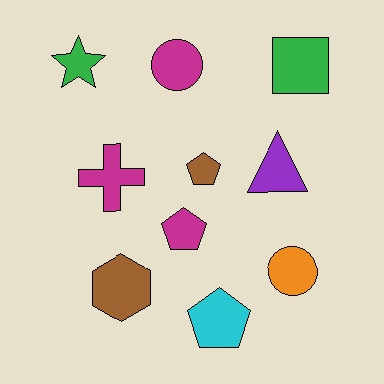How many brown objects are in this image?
There are 2 brown objects.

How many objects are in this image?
There are 10 objects.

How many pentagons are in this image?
There are 3 pentagons.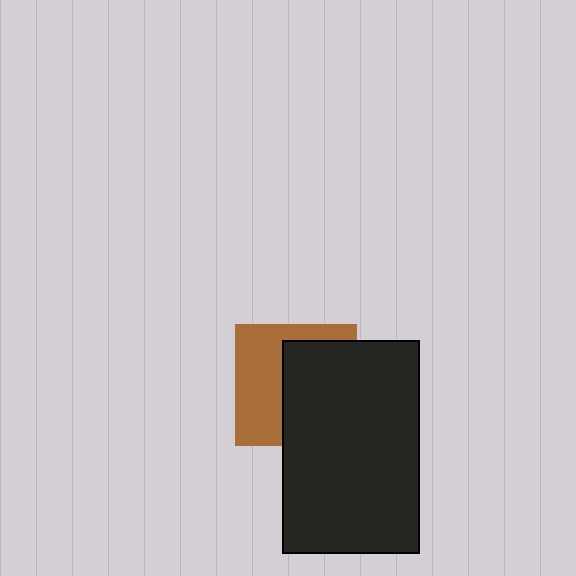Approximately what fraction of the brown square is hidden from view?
Roughly 54% of the brown square is hidden behind the black rectangle.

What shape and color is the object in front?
The object in front is a black rectangle.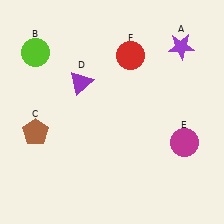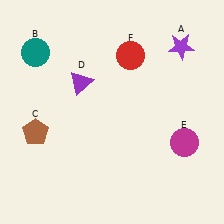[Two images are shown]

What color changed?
The circle (B) changed from lime in Image 1 to teal in Image 2.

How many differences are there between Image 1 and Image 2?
There is 1 difference between the two images.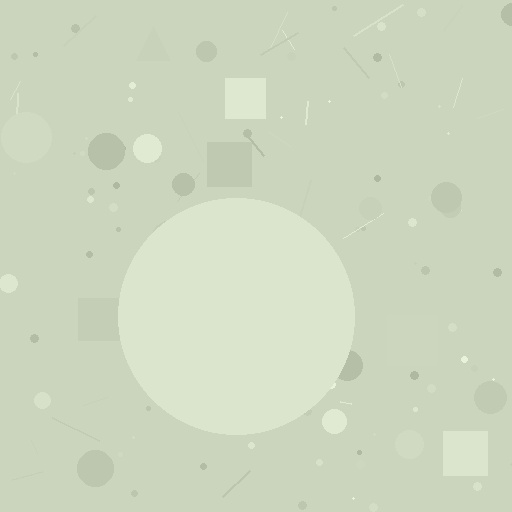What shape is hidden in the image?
A circle is hidden in the image.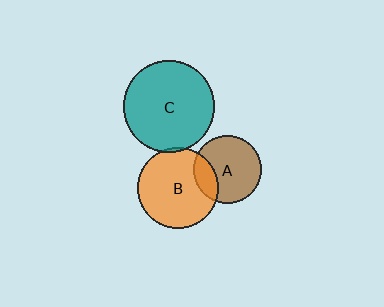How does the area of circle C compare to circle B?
Approximately 1.3 times.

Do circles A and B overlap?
Yes.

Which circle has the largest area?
Circle C (teal).